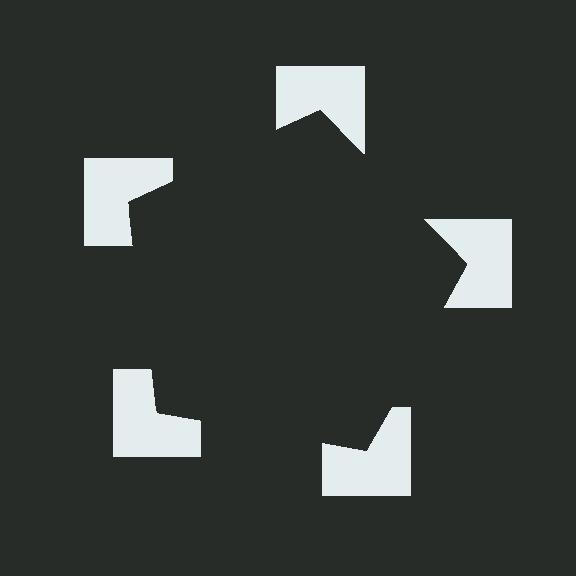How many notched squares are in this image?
There are 5 — one at each vertex of the illusory pentagon.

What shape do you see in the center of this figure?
An illusory pentagon — its edges are inferred from the aligned wedge cuts in the notched squares, not physically drawn.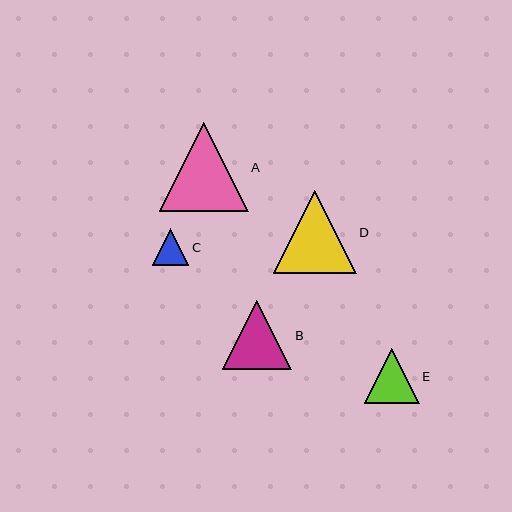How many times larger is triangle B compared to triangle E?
Triangle B is approximately 1.3 times the size of triangle E.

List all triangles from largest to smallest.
From largest to smallest: A, D, B, E, C.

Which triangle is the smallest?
Triangle C is the smallest with a size of approximately 36 pixels.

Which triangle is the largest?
Triangle A is the largest with a size of approximately 89 pixels.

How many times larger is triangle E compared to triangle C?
Triangle E is approximately 1.5 times the size of triangle C.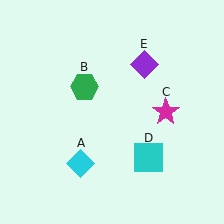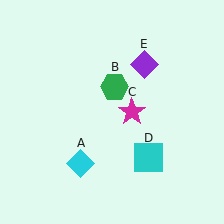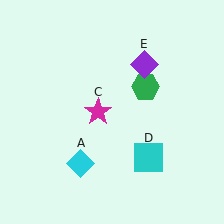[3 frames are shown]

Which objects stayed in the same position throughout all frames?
Cyan diamond (object A) and cyan square (object D) and purple diamond (object E) remained stationary.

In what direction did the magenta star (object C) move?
The magenta star (object C) moved left.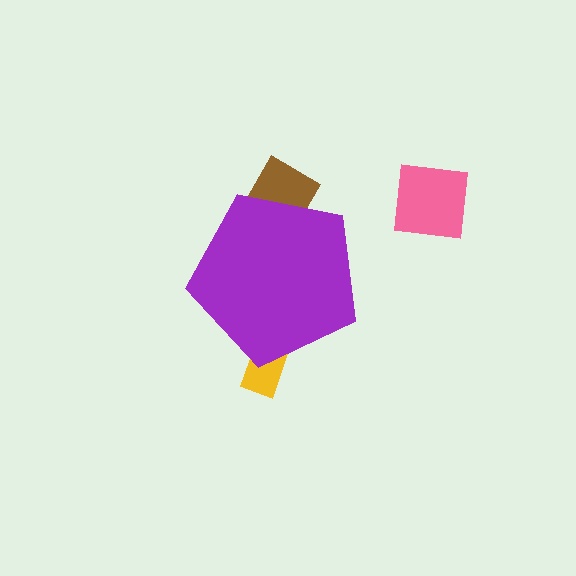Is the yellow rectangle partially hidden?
Yes, the yellow rectangle is partially hidden behind the purple pentagon.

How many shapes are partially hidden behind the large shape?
2 shapes are partially hidden.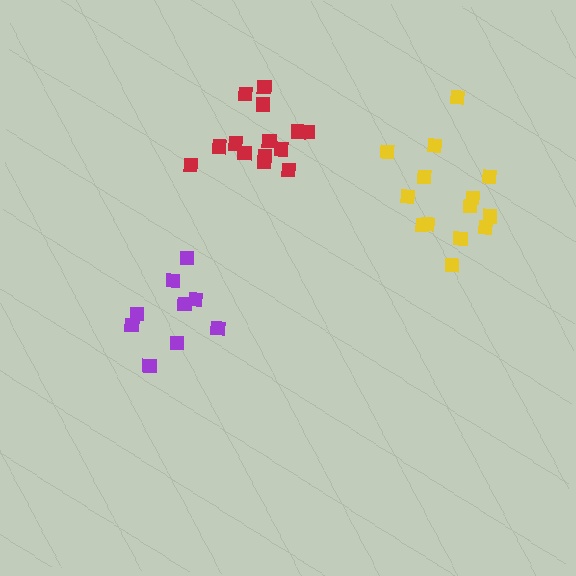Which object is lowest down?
The purple cluster is bottommost.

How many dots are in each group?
Group 1: 14 dots, Group 2: 14 dots, Group 3: 9 dots (37 total).